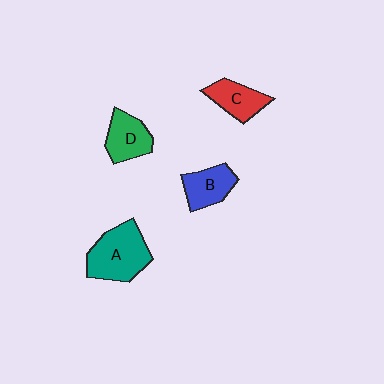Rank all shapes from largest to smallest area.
From largest to smallest: A (teal), D (green), B (blue), C (red).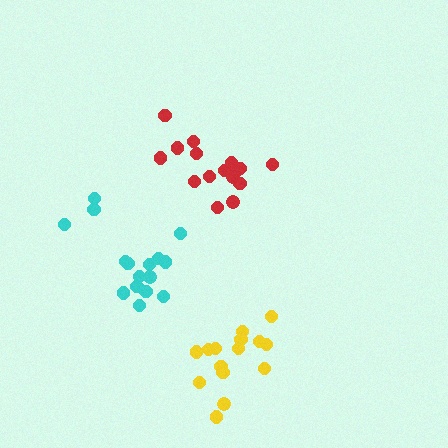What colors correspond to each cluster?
The clusters are colored: red, cyan, yellow.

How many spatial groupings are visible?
There are 3 spatial groupings.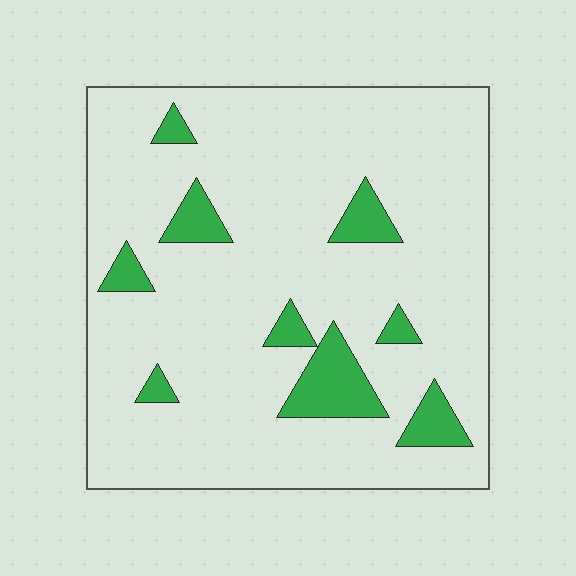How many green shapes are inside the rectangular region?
9.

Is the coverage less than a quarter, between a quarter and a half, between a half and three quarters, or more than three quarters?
Less than a quarter.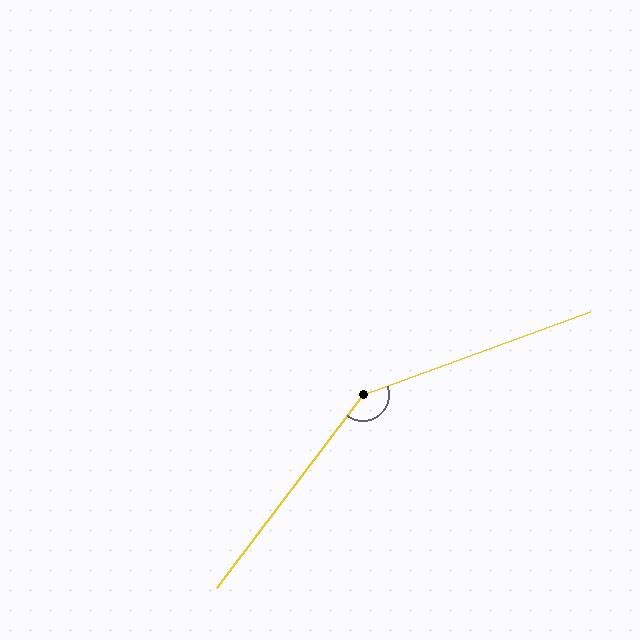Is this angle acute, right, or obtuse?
It is obtuse.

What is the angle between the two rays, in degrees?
Approximately 147 degrees.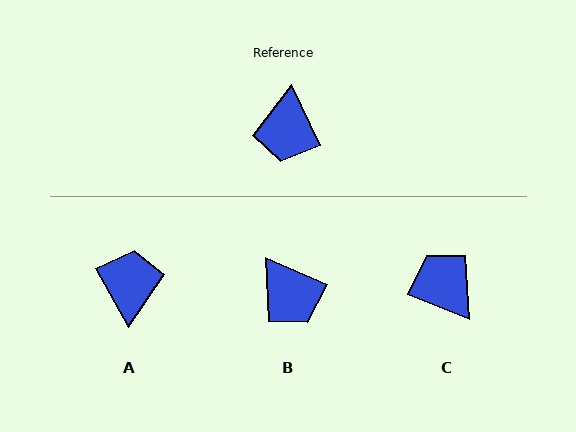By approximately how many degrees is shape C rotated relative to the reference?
Approximately 138 degrees clockwise.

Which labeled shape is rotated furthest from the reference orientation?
A, about 176 degrees away.